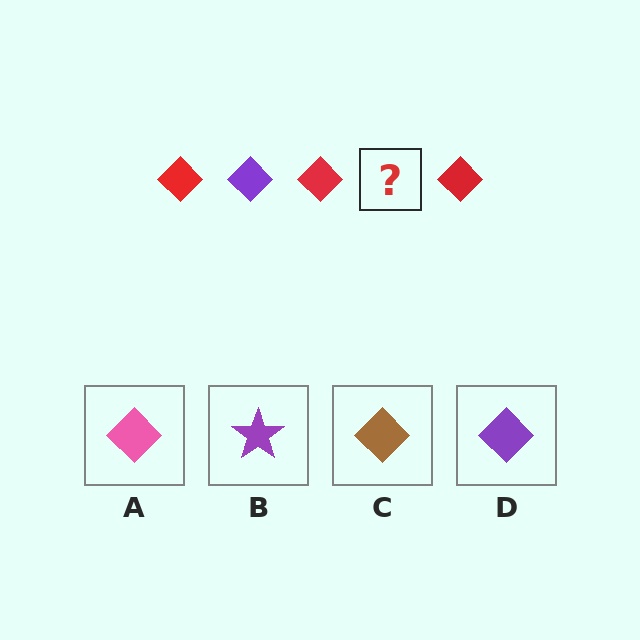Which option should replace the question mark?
Option D.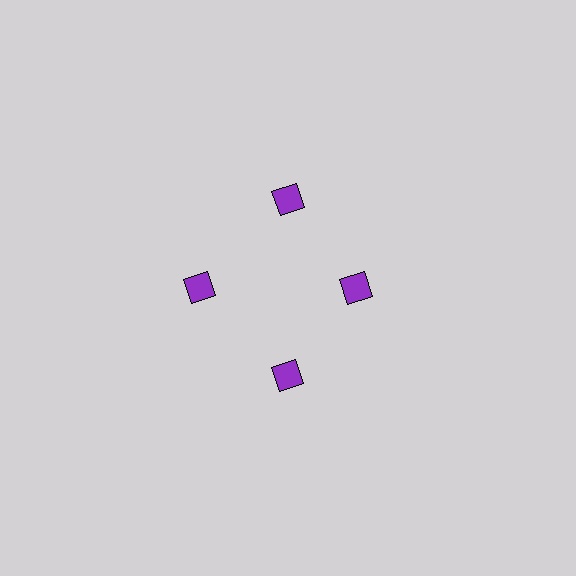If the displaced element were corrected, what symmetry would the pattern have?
It would have 4-fold rotational symmetry — the pattern would map onto itself every 90 degrees.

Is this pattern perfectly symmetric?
No. The 4 purple squares are arranged in a ring, but one element near the 3 o'clock position is pulled inward toward the center, breaking the 4-fold rotational symmetry.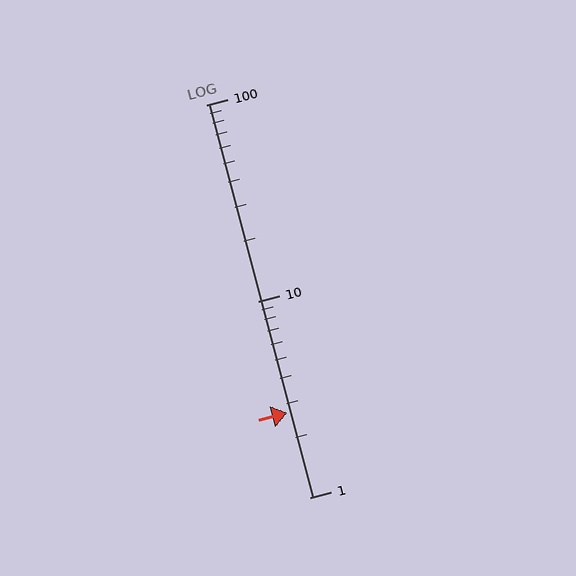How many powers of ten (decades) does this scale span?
The scale spans 2 decades, from 1 to 100.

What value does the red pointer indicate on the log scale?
The pointer indicates approximately 2.7.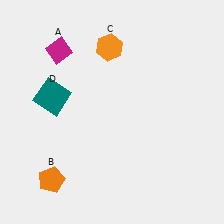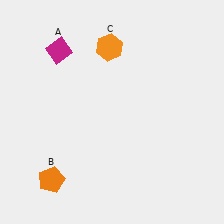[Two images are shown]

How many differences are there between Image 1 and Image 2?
There is 1 difference between the two images.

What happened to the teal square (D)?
The teal square (D) was removed in Image 2. It was in the top-left area of Image 1.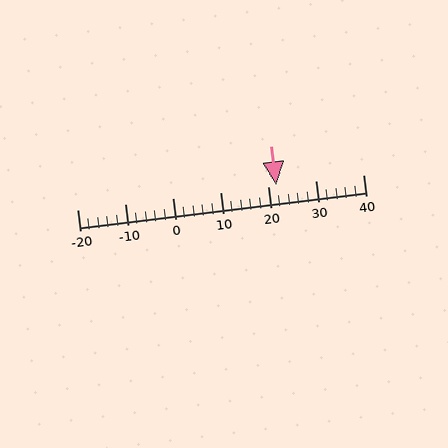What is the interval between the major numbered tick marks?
The major tick marks are spaced 10 units apart.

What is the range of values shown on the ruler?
The ruler shows values from -20 to 40.